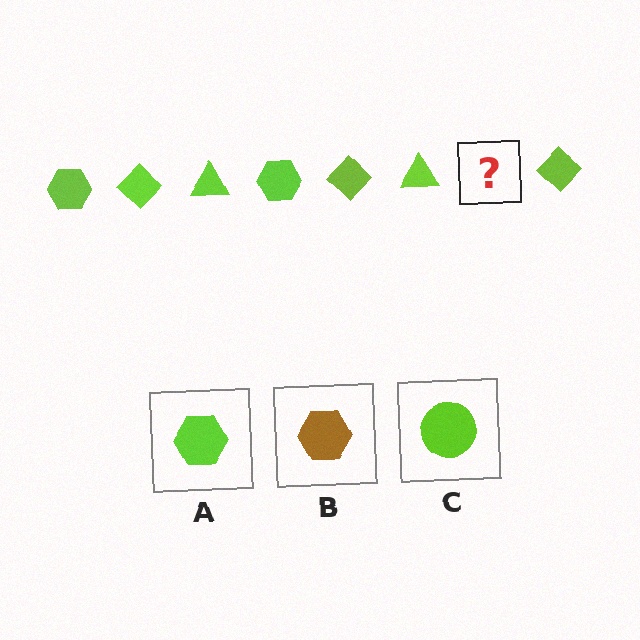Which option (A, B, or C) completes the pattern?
A.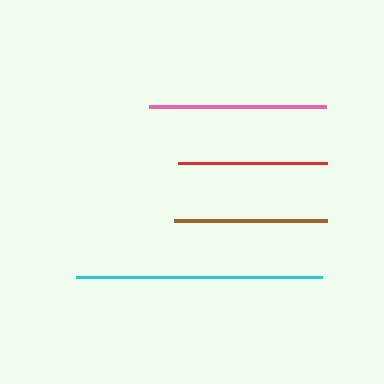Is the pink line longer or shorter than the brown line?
The pink line is longer than the brown line.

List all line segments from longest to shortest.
From longest to shortest: cyan, pink, brown, red.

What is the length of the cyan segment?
The cyan segment is approximately 247 pixels long.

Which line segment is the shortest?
The red line is the shortest at approximately 149 pixels.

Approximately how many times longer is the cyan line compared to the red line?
The cyan line is approximately 1.7 times the length of the red line.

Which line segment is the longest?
The cyan line is the longest at approximately 247 pixels.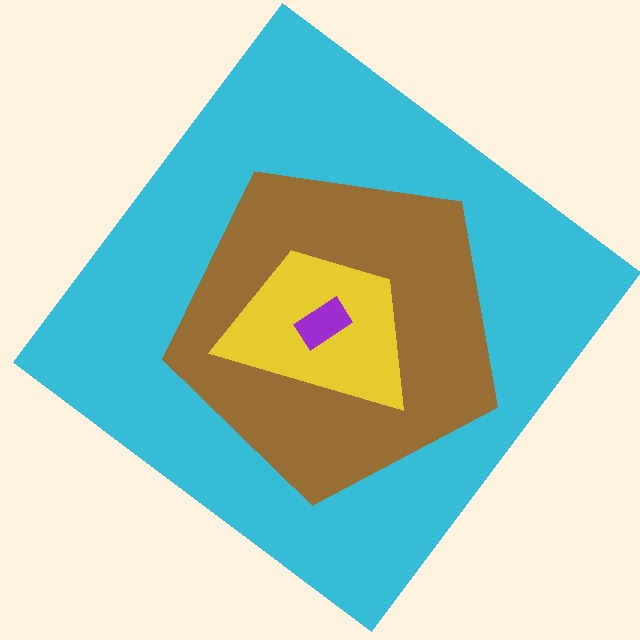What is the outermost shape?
The cyan diamond.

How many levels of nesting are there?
4.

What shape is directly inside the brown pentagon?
The yellow trapezoid.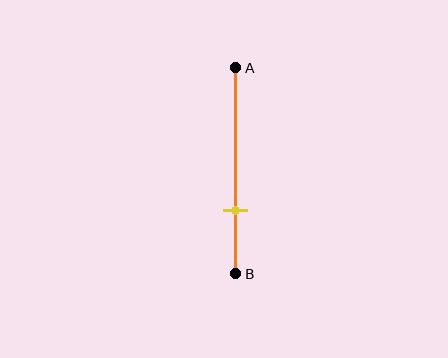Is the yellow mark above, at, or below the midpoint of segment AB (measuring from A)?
The yellow mark is below the midpoint of segment AB.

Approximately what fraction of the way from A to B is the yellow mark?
The yellow mark is approximately 70% of the way from A to B.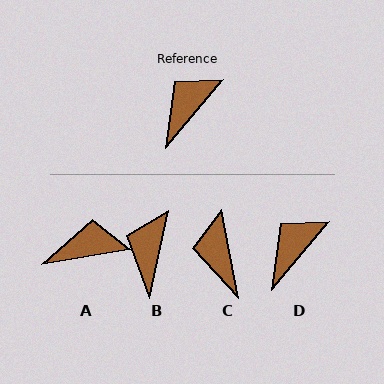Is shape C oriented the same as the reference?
No, it is off by about 51 degrees.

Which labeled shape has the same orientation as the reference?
D.